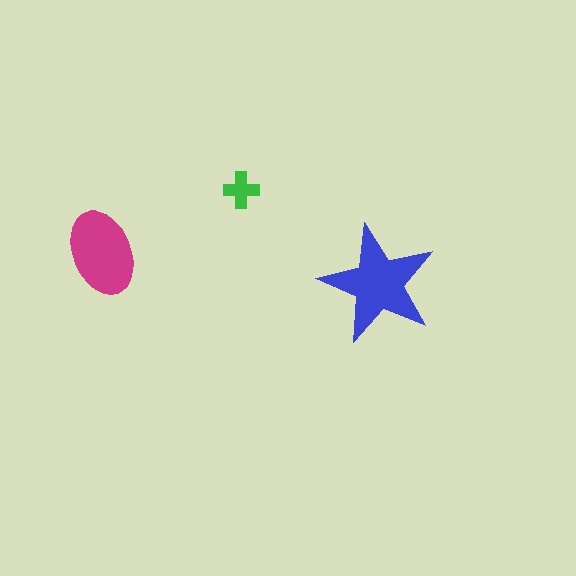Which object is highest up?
The green cross is topmost.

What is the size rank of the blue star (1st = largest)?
1st.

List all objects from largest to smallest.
The blue star, the magenta ellipse, the green cross.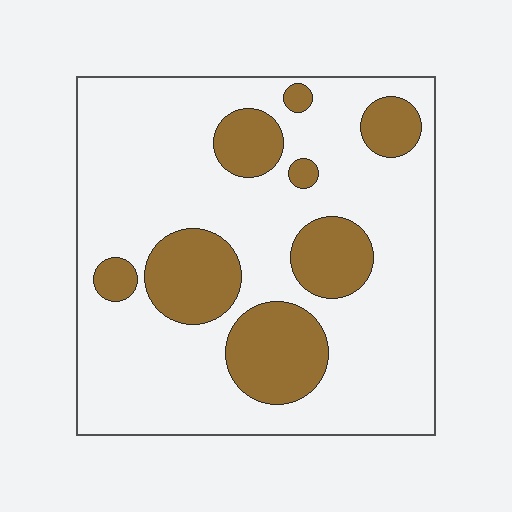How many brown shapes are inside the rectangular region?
8.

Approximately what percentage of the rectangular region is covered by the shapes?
Approximately 25%.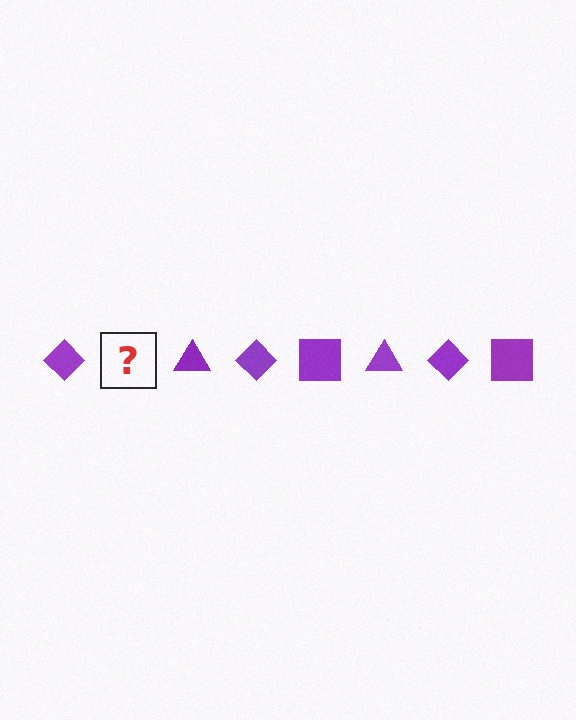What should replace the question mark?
The question mark should be replaced with a purple square.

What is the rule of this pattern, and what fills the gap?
The rule is that the pattern cycles through diamond, square, triangle shapes in purple. The gap should be filled with a purple square.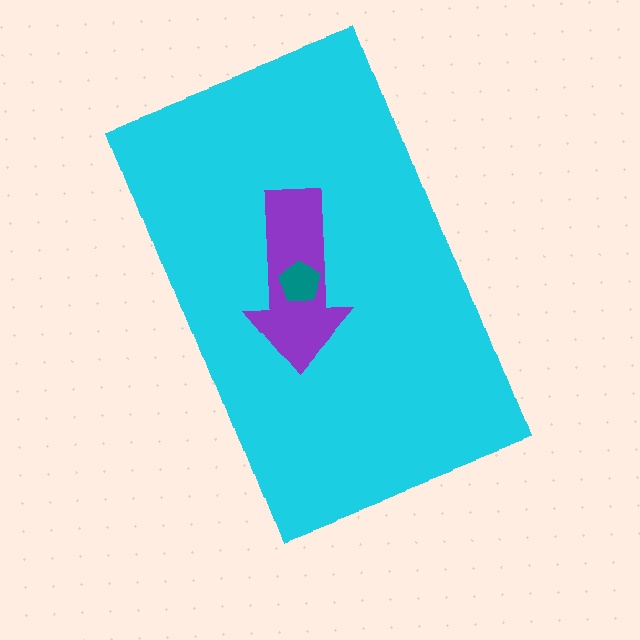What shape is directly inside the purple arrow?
The teal pentagon.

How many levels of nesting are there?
3.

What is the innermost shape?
The teal pentagon.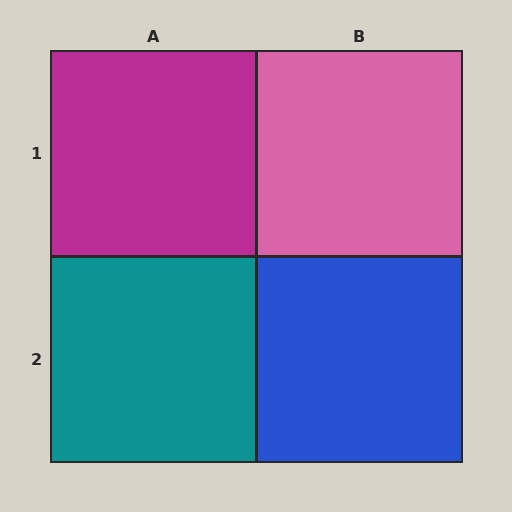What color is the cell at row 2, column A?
Teal.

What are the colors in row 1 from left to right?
Magenta, pink.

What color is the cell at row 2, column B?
Blue.